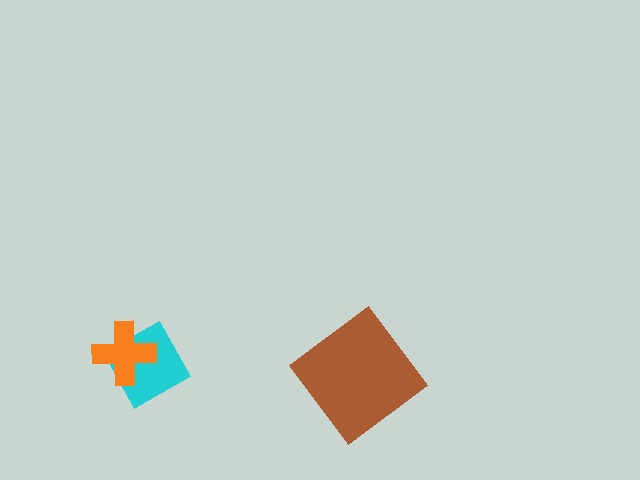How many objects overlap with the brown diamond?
0 objects overlap with the brown diamond.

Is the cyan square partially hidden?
Yes, it is partially covered by another shape.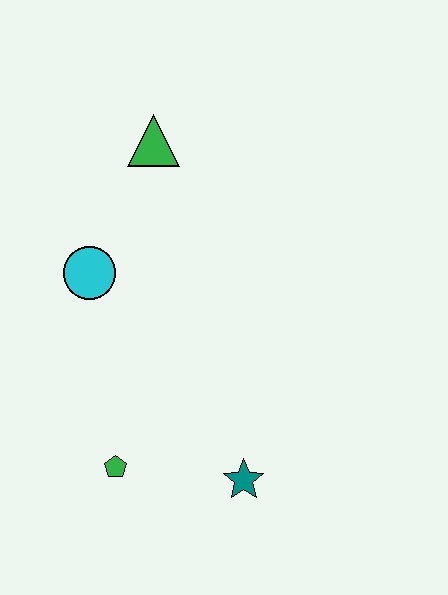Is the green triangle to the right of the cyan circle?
Yes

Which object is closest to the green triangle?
The cyan circle is closest to the green triangle.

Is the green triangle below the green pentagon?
No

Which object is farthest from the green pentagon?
The green triangle is farthest from the green pentagon.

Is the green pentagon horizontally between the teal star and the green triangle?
No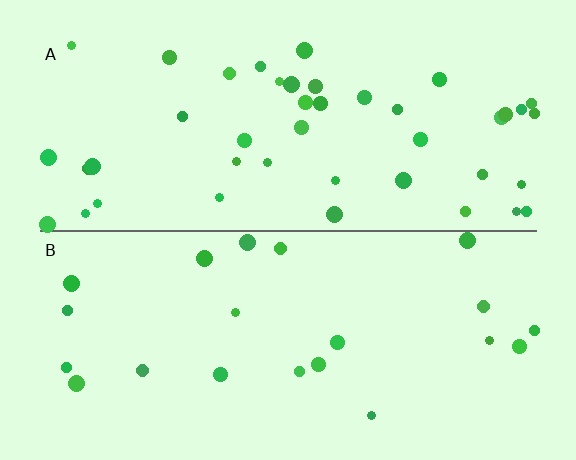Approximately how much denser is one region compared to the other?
Approximately 2.0× — region A over region B.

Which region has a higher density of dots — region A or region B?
A (the top).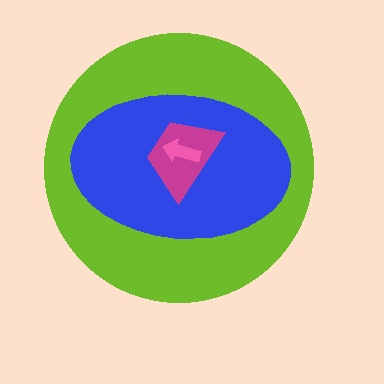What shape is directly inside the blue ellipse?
The magenta trapezoid.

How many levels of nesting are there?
4.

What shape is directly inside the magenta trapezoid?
The pink arrow.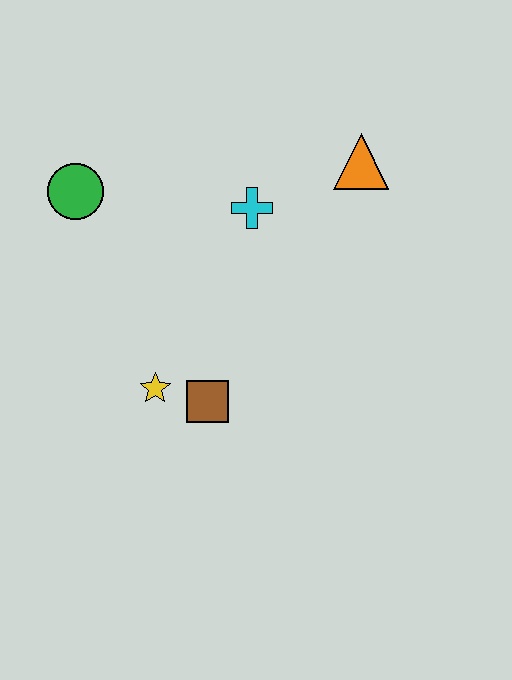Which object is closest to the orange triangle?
The cyan cross is closest to the orange triangle.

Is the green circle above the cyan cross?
Yes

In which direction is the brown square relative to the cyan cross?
The brown square is below the cyan cross.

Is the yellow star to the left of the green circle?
No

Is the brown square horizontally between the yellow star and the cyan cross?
Yes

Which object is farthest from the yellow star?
The orange triangle is farthest from the yellow star.